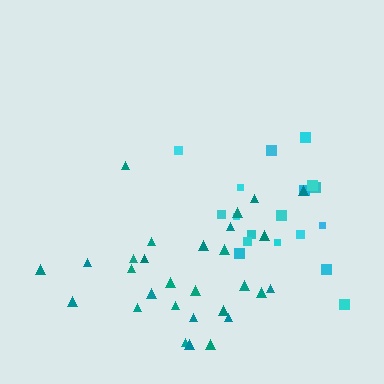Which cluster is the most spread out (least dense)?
Teal.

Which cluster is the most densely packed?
Cyan.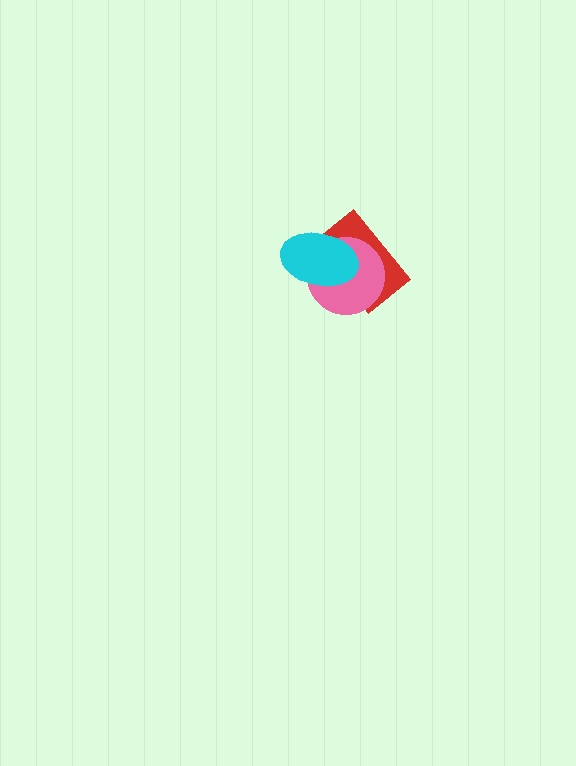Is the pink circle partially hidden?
Yes, it is partially covered by another shape.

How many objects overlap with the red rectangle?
2 objects overlap with the red rectangle.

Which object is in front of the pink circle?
The cyan ellipse is in front of the pink circle.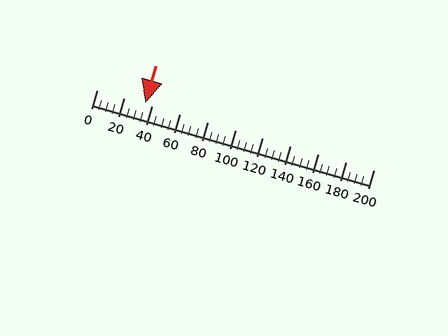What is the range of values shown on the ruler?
The ruler shows values from 0 to 200.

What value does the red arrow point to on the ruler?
The red arrow points to approximately 35.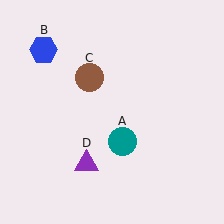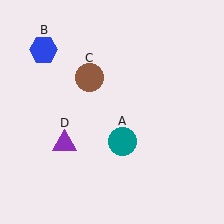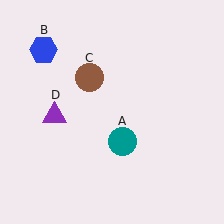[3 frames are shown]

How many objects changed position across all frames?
1 object changed position: purple triangle (object D).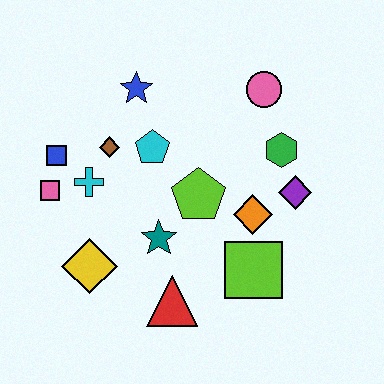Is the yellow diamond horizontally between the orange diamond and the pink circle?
No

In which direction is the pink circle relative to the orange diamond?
The pink circle is above the orange diamond.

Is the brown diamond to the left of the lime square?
Yes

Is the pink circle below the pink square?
No